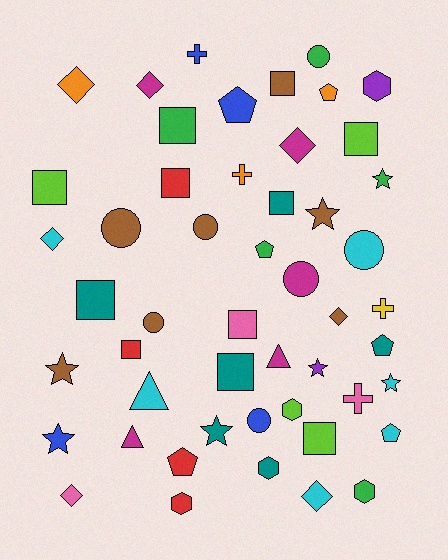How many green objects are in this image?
There are 5 green objects.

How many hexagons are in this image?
There are 5 hexagons.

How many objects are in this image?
There are 50 objects.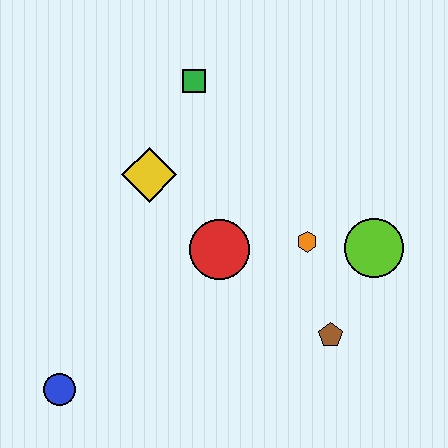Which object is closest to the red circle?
The orange hexagon is closest to the red circle.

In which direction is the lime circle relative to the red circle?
The lime circle is to the right of the red circle.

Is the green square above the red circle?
Yes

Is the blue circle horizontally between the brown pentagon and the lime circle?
No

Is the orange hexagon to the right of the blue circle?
Yes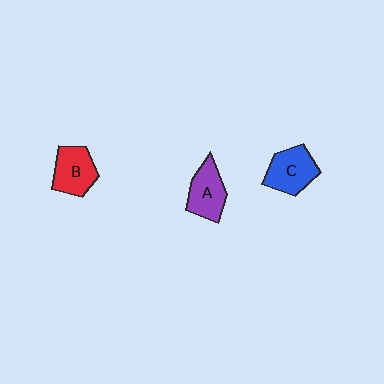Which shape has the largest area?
Shape C (blue).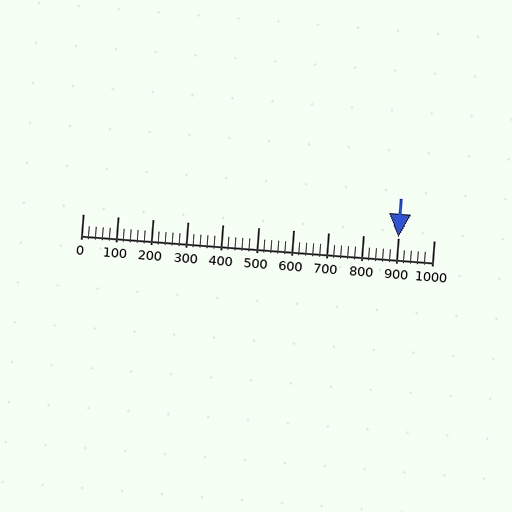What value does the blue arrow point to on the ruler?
The blue arrow points to approximately 900.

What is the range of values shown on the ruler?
The ruler shows values from 0 to 1000.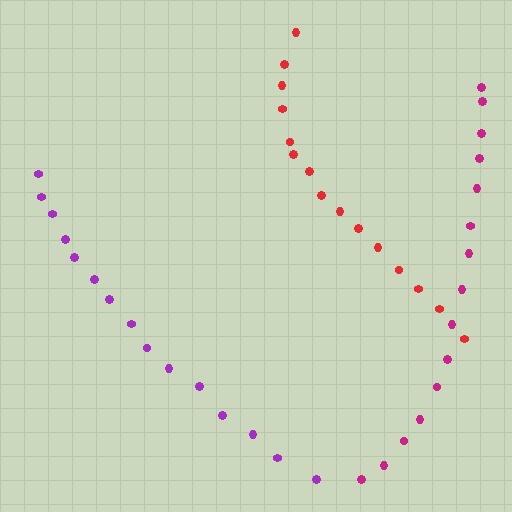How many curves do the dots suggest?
There are 3 distinct paths.